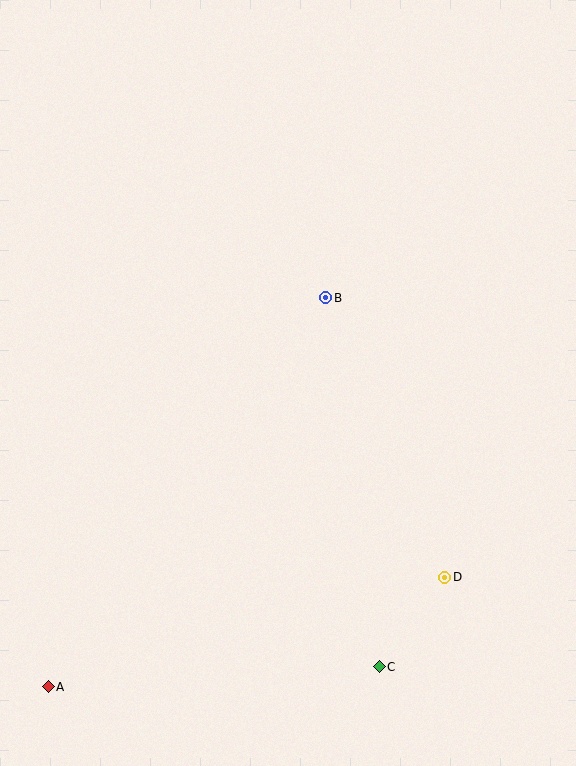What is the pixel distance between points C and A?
The distance between C and A is 332 pixels.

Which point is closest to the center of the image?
Point B at (326, 298) is closest to the center.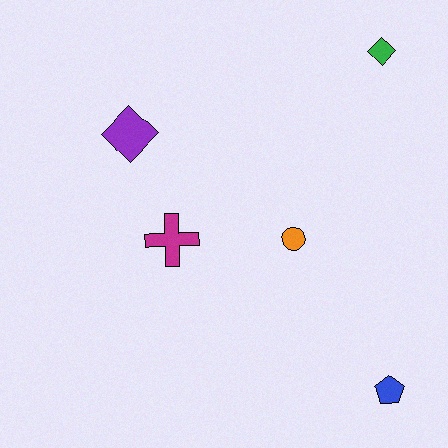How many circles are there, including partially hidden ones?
There is 1 circle.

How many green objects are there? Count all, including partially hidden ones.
There is 1 green object.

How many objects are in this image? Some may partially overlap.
There are 5 objects.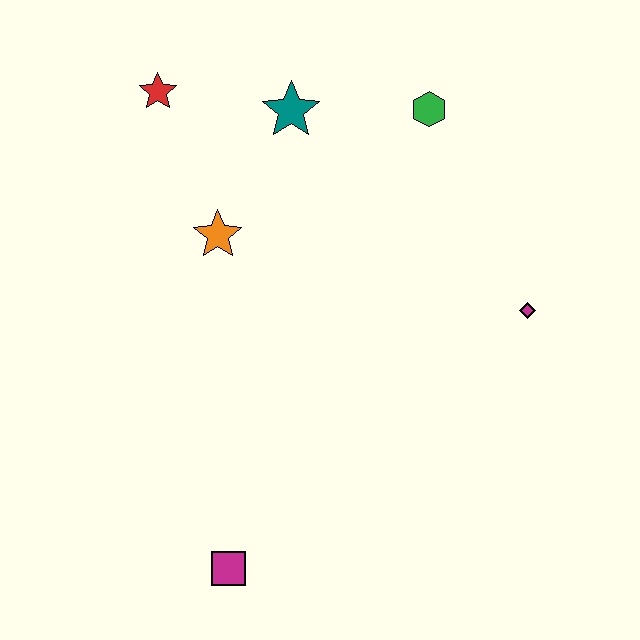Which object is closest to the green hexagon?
The teal star is closest to the green hexagon.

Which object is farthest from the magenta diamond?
The red star is farthest from the magenta diamond.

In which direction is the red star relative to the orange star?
The red star is above the orange star.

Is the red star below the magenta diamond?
No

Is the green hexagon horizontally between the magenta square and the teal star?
No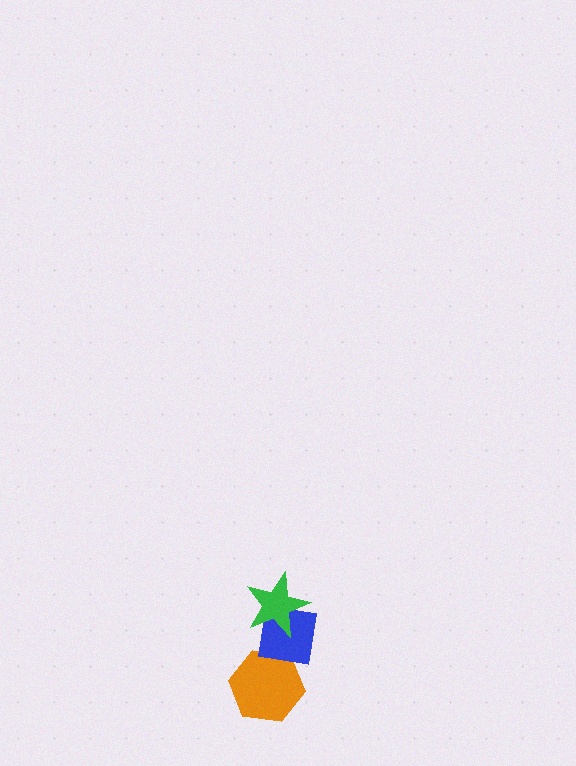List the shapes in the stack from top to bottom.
From top to bottom: the green star, the blue square, the orange hexagon.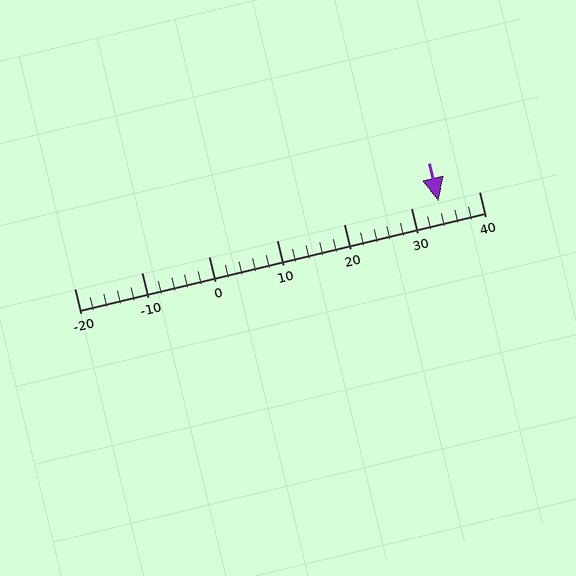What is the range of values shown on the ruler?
The ruler shows values from -20 to 40.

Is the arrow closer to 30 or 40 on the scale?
The arrow is closer to 30.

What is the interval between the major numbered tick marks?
The major tick marks are spaced 10 units apart.